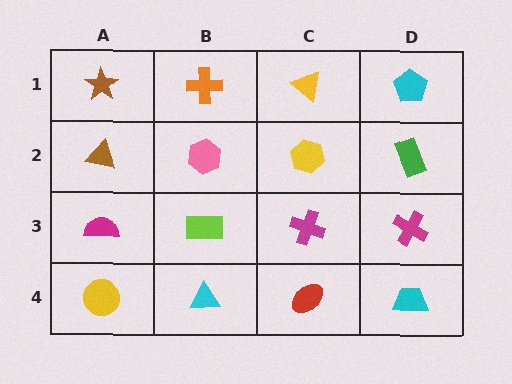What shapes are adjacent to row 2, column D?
A cyan pentagon (row 1, column D), a magenta cross (row 3, column D), a yellow hexagon (row 2, column C).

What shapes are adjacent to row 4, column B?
A lime rectangle (row 3, column B), a yellow circle (row 4, column A), a red ellipse (row 4, column C).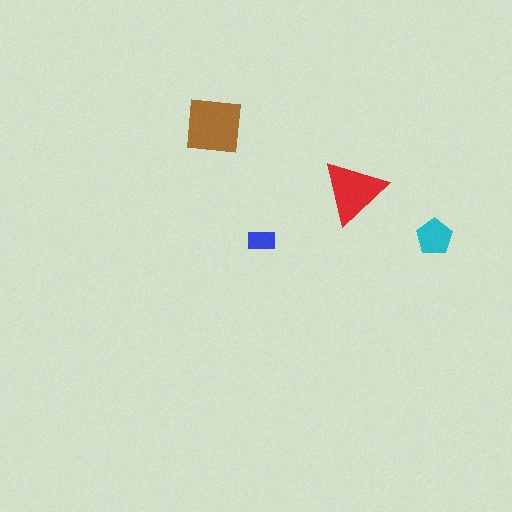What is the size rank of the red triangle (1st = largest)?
2nd.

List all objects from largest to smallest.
The brown square, the red triangle, the cyan pentagon, the blue rectangle.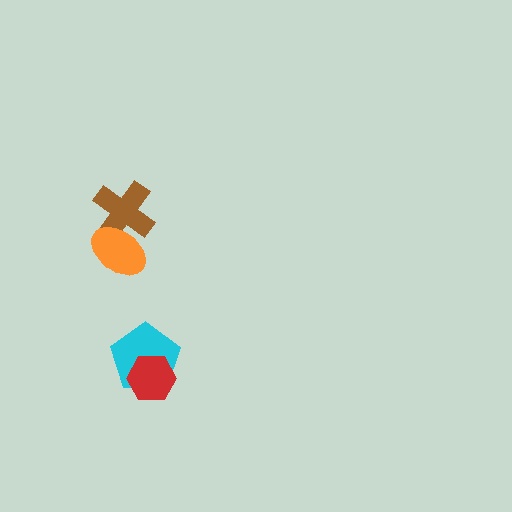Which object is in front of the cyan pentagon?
The red hexagon is in front of the cyan pentagon.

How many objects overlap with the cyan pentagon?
1 object overlaps with the cyan pentagon.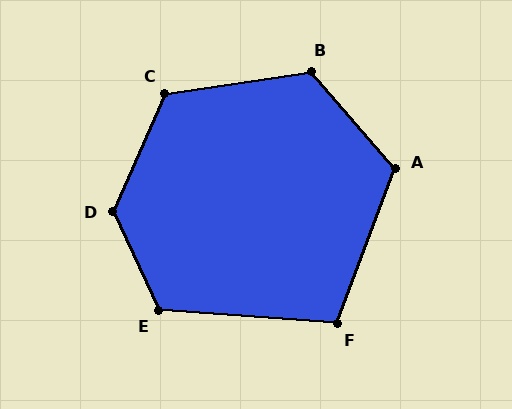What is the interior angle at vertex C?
Approximately 122 degrees (obtuse).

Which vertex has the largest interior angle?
D, at approximately 131 degrees.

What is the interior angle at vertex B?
Approximately 122 degrees (obtuse).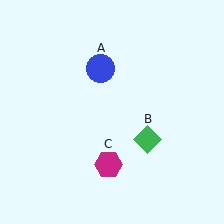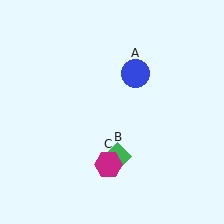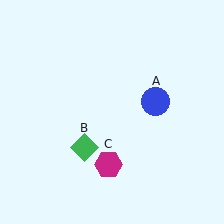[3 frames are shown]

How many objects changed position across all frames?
2 objects changed position: blue circle (object A), green diamond (object B).